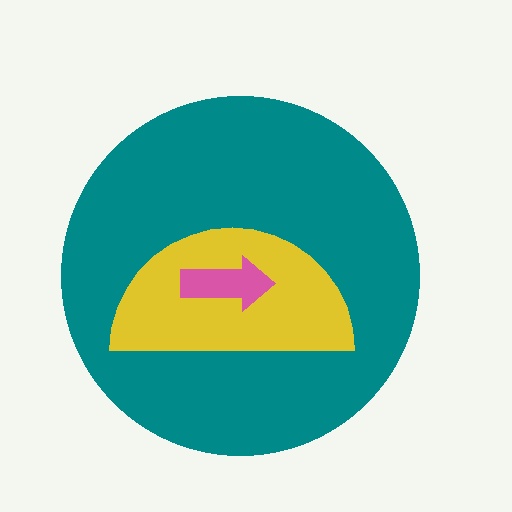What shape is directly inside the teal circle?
The yellow semicircle.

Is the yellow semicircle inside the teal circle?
Yes.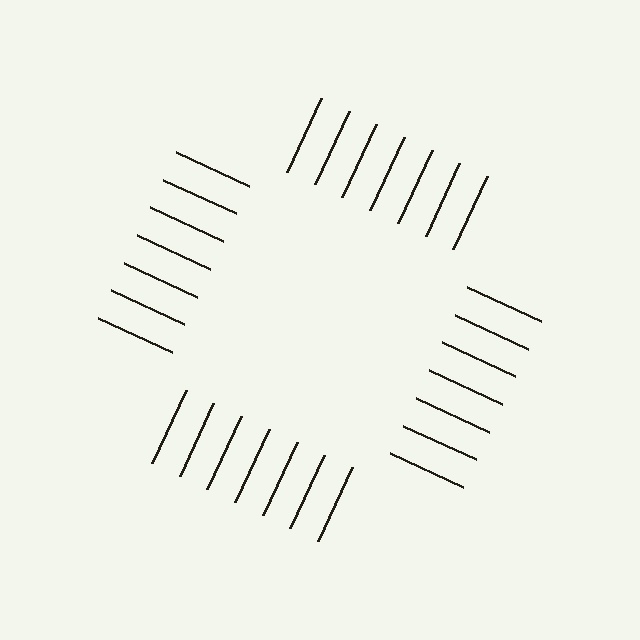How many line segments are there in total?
28 — 7 along each of the 4 edges.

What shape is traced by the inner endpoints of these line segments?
An illusory square — the line segments terminate on its edges but no continuous stroke is drawn.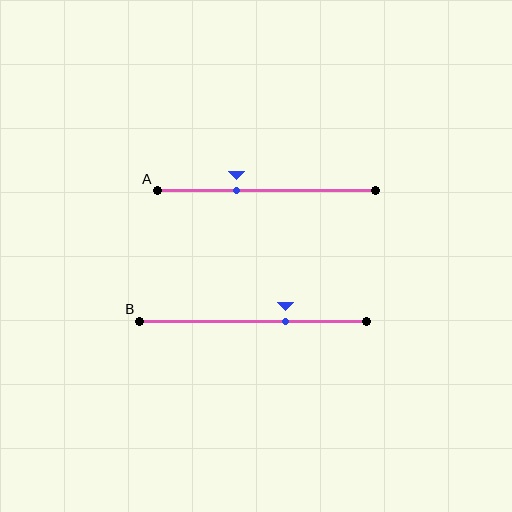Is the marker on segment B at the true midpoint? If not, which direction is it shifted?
No, the marker on segment B is shifted to the right by about 14% of the segment length.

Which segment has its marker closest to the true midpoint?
Segment A has its marker closest to the true midpoint.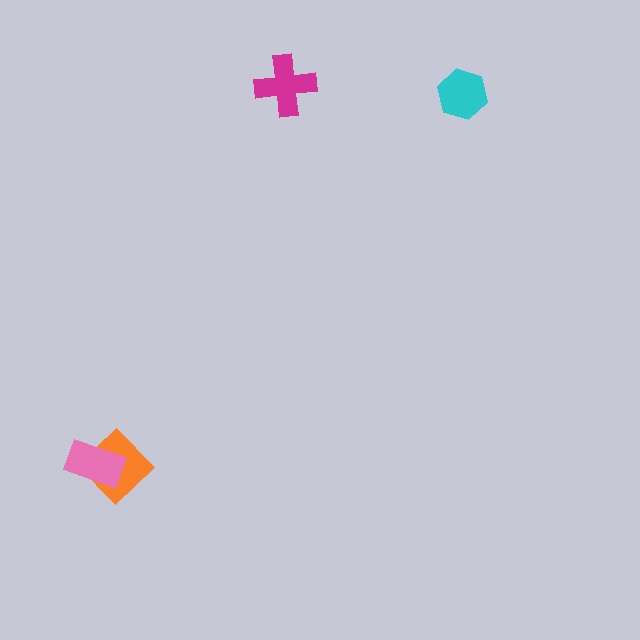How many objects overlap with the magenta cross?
0 objects overlap with the magenta cross.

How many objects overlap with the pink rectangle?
1 object overlaps with the pink rectangle.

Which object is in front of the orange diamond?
The pink rectangle is in front of the orange diamond.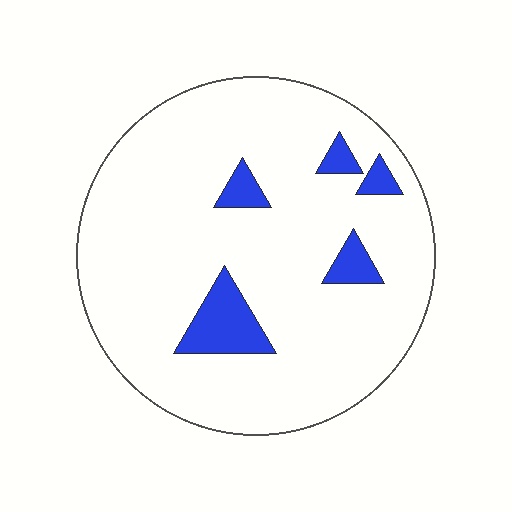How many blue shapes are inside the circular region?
5.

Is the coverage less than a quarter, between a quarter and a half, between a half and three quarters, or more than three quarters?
Less than a quarter.